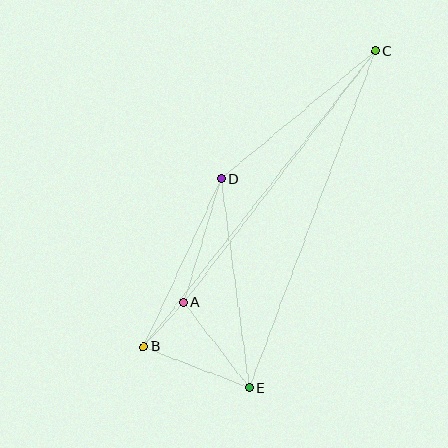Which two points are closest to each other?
Points A and B are closest to each other.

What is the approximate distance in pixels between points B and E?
The distance between B and E is approximately 114 pixels.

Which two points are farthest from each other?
Points B and C are farthest from each other.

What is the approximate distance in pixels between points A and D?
The distance between A and D is approximately 129 pixels.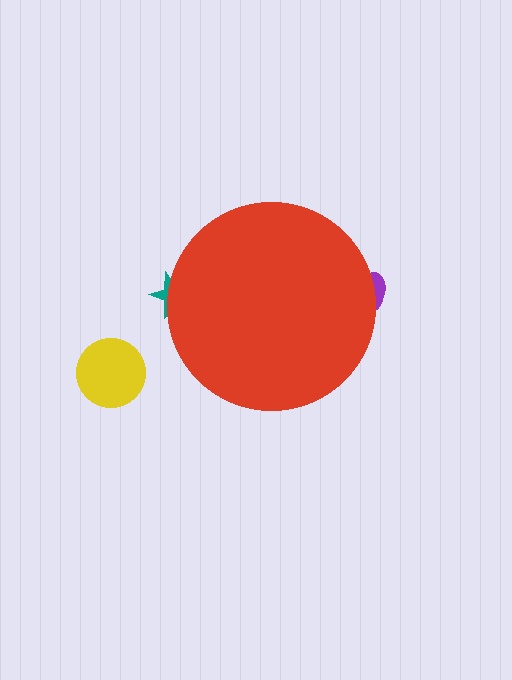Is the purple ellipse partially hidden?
Yes, the purple ellipse is partially hidden behind the red circle.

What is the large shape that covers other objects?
A red circle.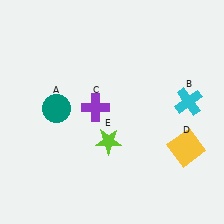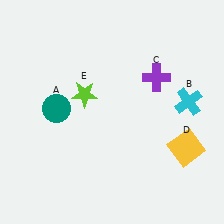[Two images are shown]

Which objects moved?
The objects that moved are: the purple cross (C), the lime star (E).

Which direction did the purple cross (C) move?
The purple cross (C) moved right.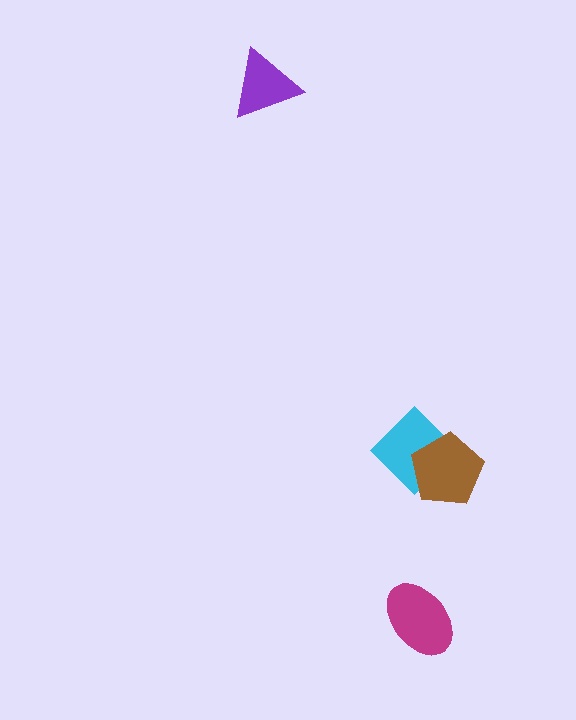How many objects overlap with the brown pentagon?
1 object overlaps with the brown pentagon.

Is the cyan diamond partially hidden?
Yes, it is partially covered by another shape.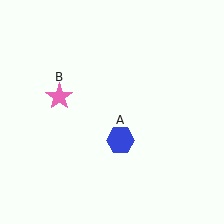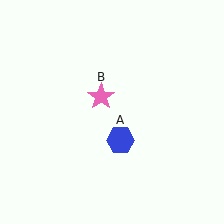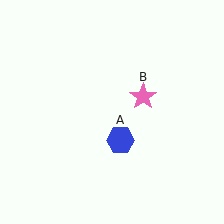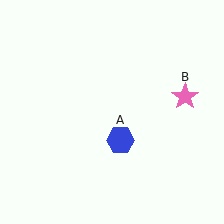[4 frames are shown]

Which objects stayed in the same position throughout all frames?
Blue hexagon (object A) remained stationary.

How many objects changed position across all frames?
1 object changed position: pink star (object B).